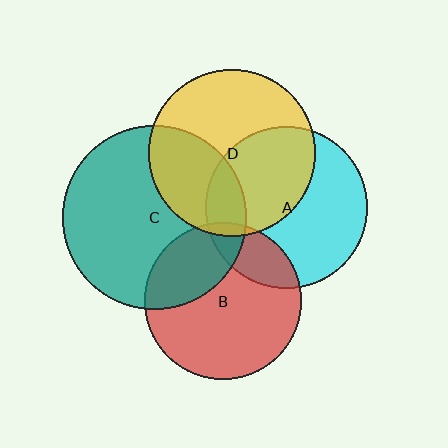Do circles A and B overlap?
Yes.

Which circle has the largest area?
Circle C (teal).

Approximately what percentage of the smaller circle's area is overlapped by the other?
Approximately 20%.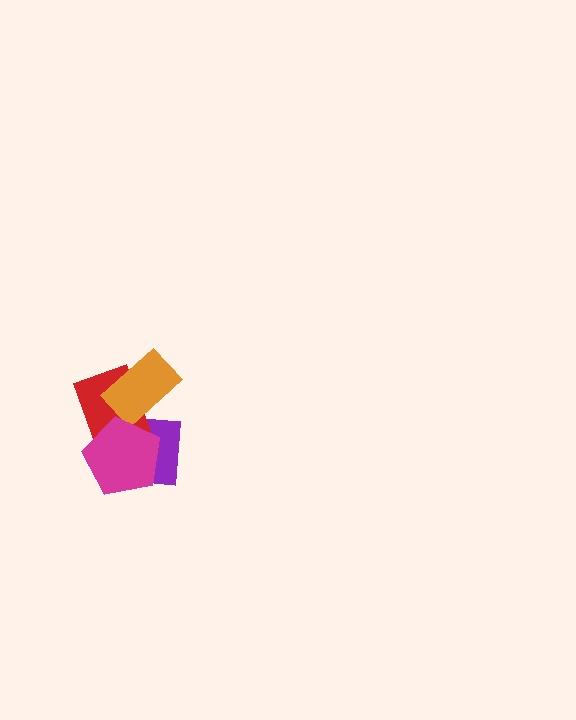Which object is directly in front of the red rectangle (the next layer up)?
The orange rectangle is directly in front of the red rectangle.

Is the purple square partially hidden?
Yes, it is partially covered by another shape.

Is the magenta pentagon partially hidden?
No, no other shape covers it.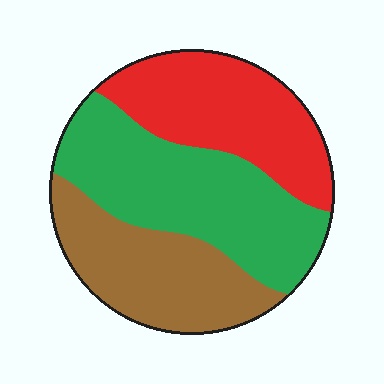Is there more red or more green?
Green.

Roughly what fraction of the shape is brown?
Brown covers about 30% of the shape.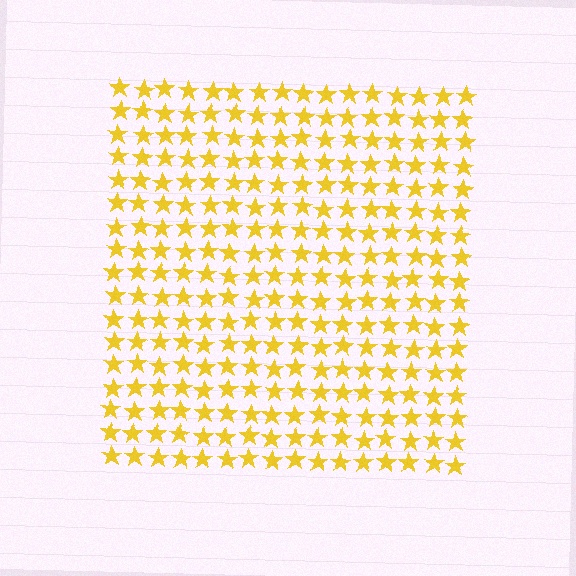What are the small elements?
The small elements are stars.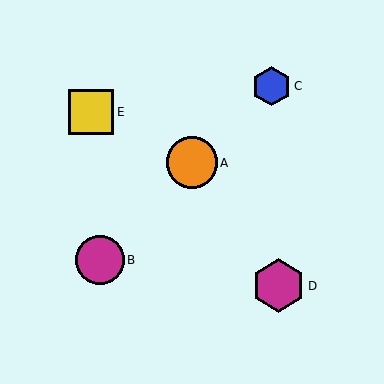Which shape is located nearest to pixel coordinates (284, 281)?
The magenta hexagon (labeled D) at (279, 286) is nearest to that location.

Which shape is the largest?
The magenta hexagon (labeled D) is the largest.